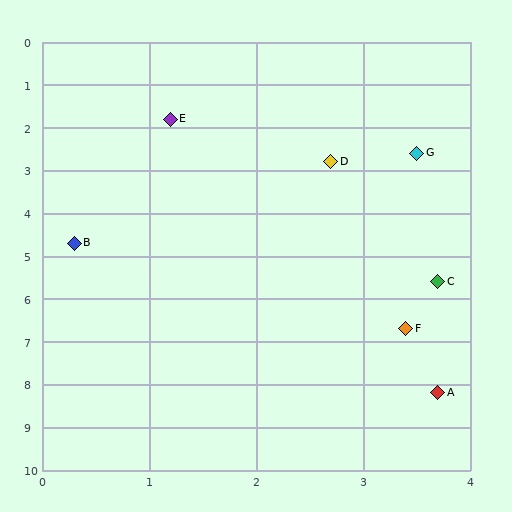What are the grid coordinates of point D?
Point D is at approximately (2.7, 2.8).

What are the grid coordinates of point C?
Point C is at approximately (3.7, 5.6).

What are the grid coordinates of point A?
Point A is at approximately (3.7, 8.2).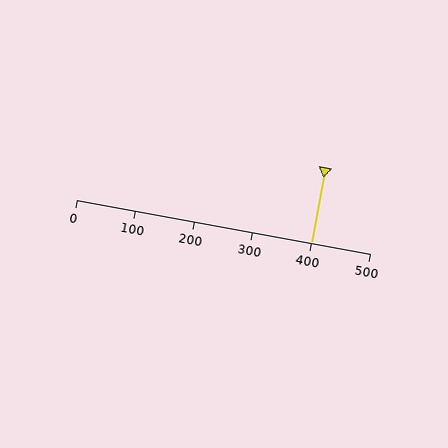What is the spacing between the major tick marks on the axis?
The major ticks are spaced 100 apart.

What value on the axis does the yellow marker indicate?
The marker indicates approximately 400.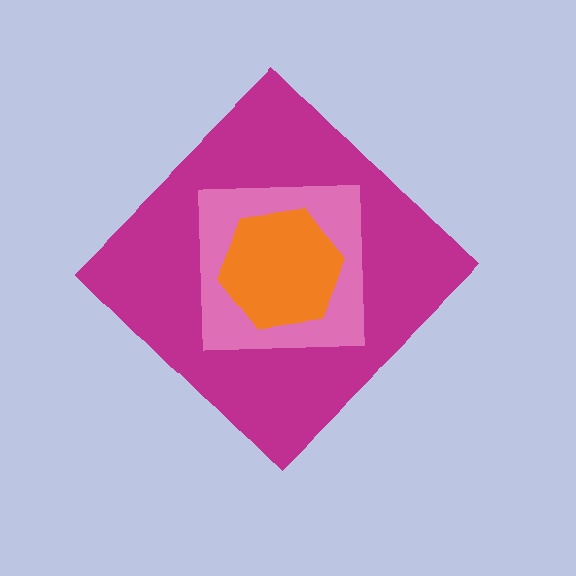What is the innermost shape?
The orange hexagon.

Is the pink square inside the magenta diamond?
Yes.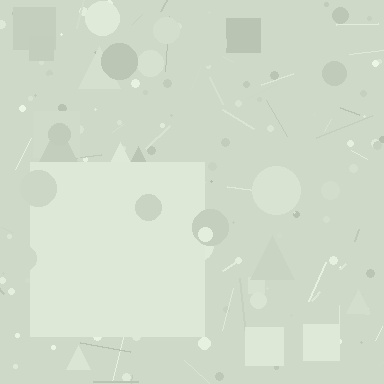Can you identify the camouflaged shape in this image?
The camouflaged shape is a square.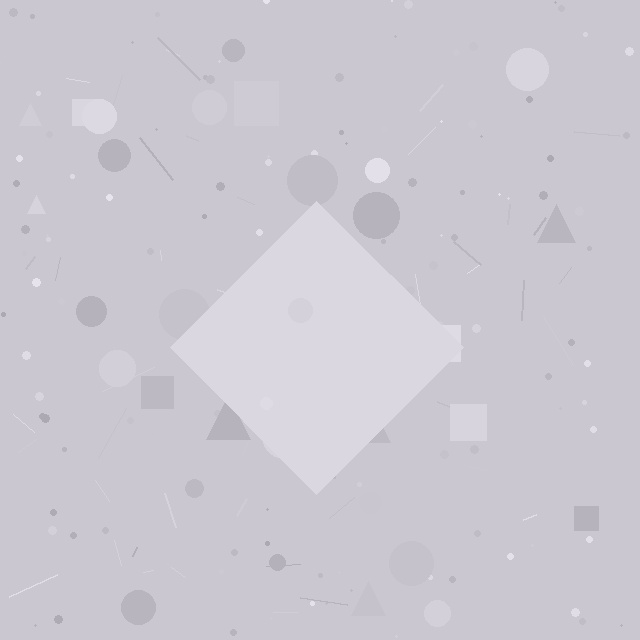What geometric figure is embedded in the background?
A diamond is embedded in the background.